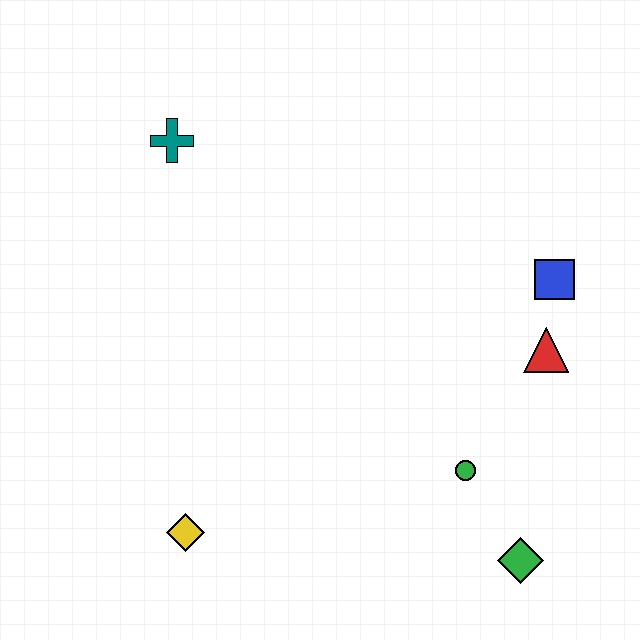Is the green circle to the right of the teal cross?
Yes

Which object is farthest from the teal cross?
The green diamond is farthest from the teal cross.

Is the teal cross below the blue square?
No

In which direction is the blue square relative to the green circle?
The blue square is above the green circle.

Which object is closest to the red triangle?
The blue square is closest to the red triangle.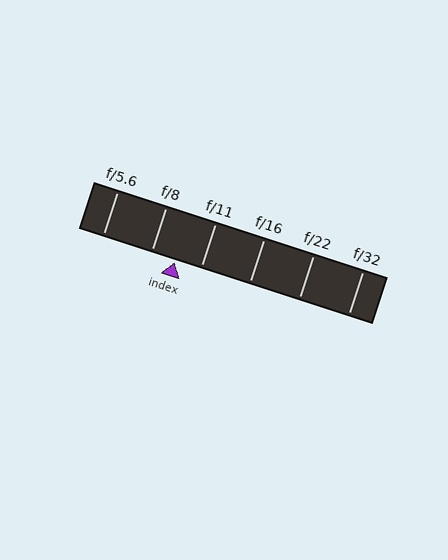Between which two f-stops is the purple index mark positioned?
The index mark is between f/8 and f/11.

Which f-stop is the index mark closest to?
The index mark is closest to f/8.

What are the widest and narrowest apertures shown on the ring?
The widest aperture shown is f/5.6 and the narrowest is f/32.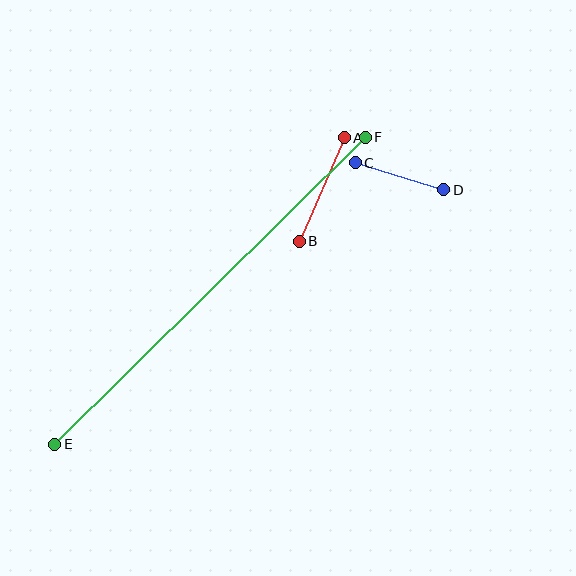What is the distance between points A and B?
The distance is approximately 113 pixels.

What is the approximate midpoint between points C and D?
The midpoint is at approximately (399, 176) pixels.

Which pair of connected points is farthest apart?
Points E and F are farthest apart.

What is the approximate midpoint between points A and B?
The midpoint is at approximately (322, 189) pixels.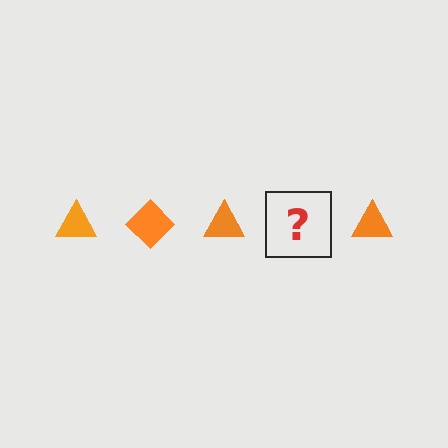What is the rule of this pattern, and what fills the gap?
The rule is that the pattern cycles through triangle, diamond shapes in orange. The gap should be filled with an orange diamond.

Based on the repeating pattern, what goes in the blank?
The blank should be an orange diamond.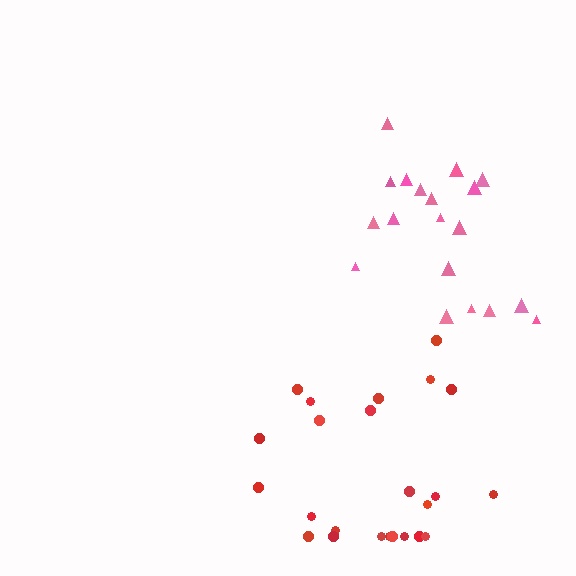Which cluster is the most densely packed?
Red.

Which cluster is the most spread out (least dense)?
Pink.